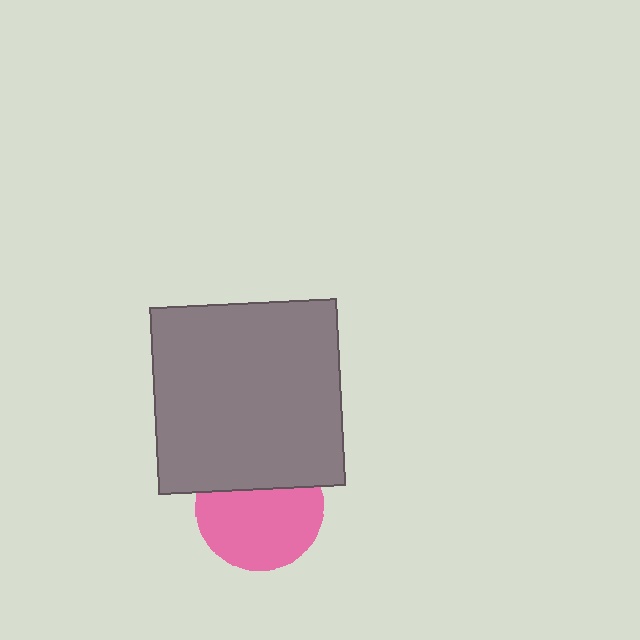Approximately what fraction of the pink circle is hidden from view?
Roughly 34% of the pink circle is hidden behind the gray square.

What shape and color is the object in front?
The object in front is a gray square.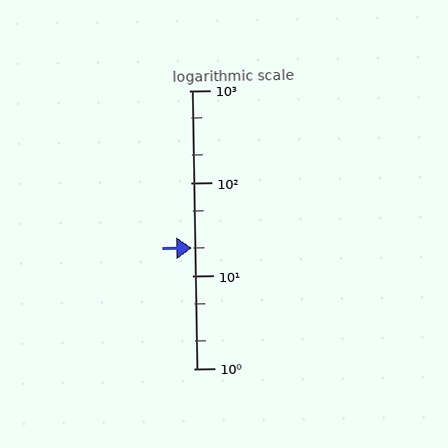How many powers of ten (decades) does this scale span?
The scale spans 3 decades, from 1 to 1000.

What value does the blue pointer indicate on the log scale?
The pointer indicates approximately 20.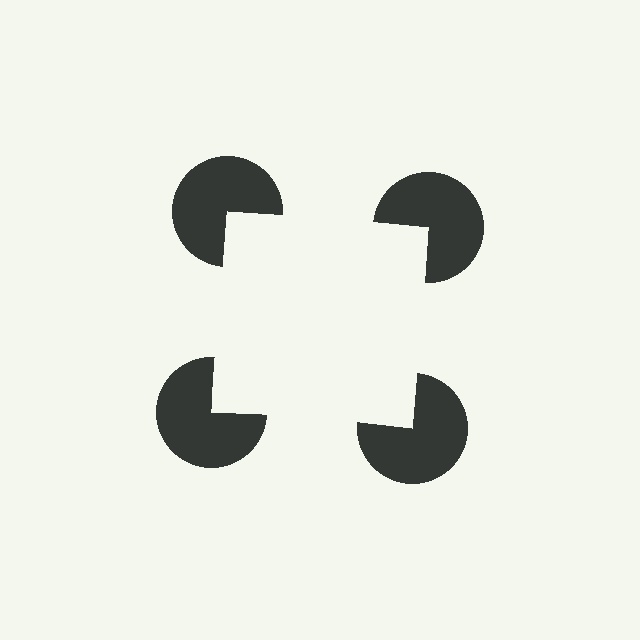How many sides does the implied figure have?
4 sides.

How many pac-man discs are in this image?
There are 4 — one at each vertex of the illusory square.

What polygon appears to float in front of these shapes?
An illusory square — its edges are inferred from the aligned wedge cuts in the pac-man discs, not physically drawn.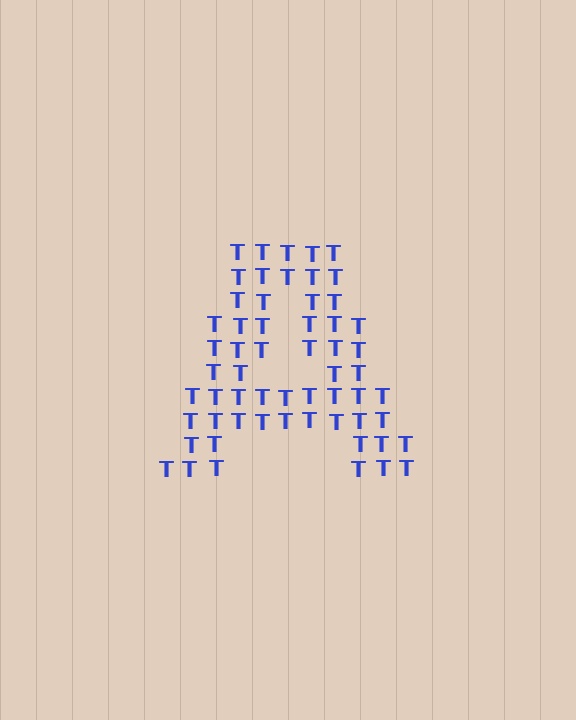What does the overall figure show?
The overall figure shows the letter A.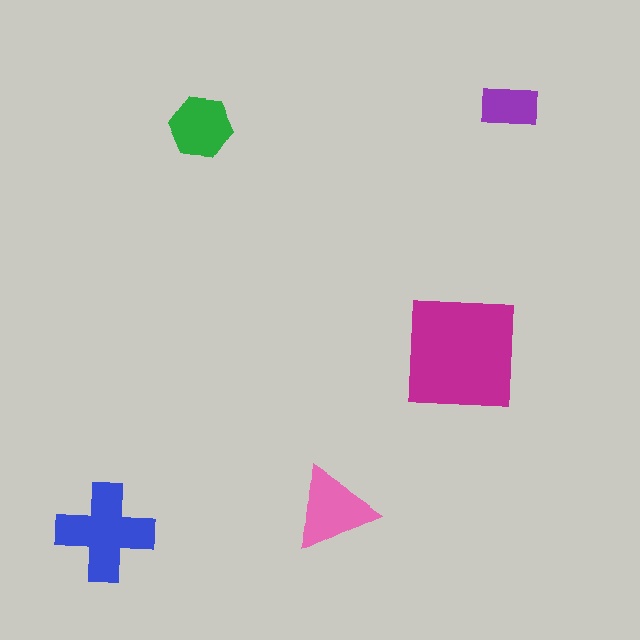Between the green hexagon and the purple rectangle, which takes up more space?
The green hexagon.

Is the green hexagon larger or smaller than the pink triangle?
Smaller.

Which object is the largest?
The magenta square.